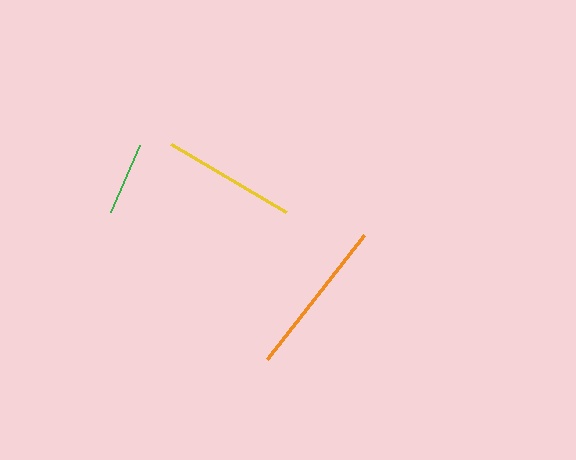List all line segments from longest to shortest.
From longest to shortest: orange, yellow, green.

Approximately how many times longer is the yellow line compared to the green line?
The yellow line is approximately 1.8 times the length of the green line.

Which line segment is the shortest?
The green line is the shortest at approximately 73 pixels.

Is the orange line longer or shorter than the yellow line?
The orange line is longer than the yellow line.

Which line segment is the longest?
The orange line is the longest at approximately 157 pixels.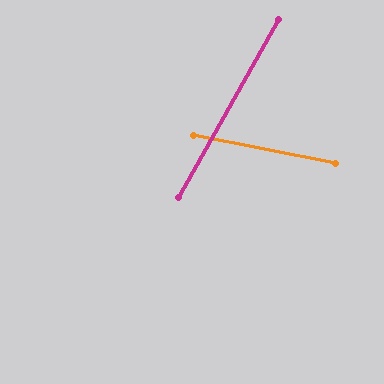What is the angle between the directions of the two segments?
Approximately 72 degrees.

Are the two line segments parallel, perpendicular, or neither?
Neither parallel nor perpendicular — they differ by about 72°.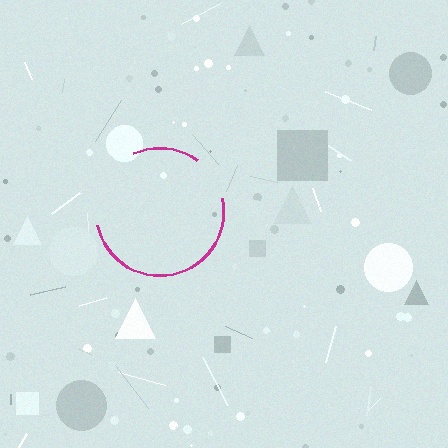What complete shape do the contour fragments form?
The contour fragments form a circle.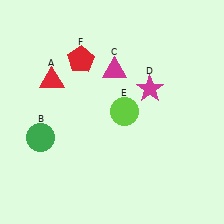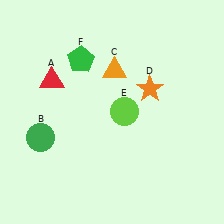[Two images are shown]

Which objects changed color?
C changed from magenta to orange. D changed from magenta to orange. F changed from red to green.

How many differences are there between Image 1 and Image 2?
There are 3 differences between the two images.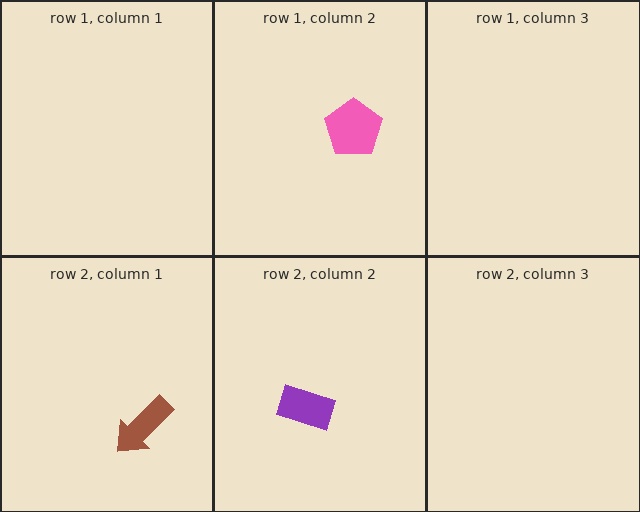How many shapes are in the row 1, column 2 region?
1.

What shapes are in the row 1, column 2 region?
The pink pentagon.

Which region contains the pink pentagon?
The row 1, column 2 region.